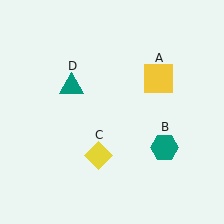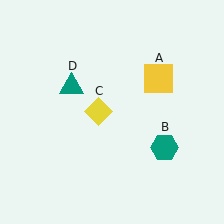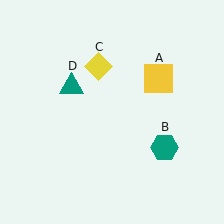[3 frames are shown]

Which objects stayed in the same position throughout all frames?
Yellow square (object A) and teal hexagon (object B) and teal triangle (object D) remained stationary.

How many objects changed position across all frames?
1 object changed position: yellow diamond (object C).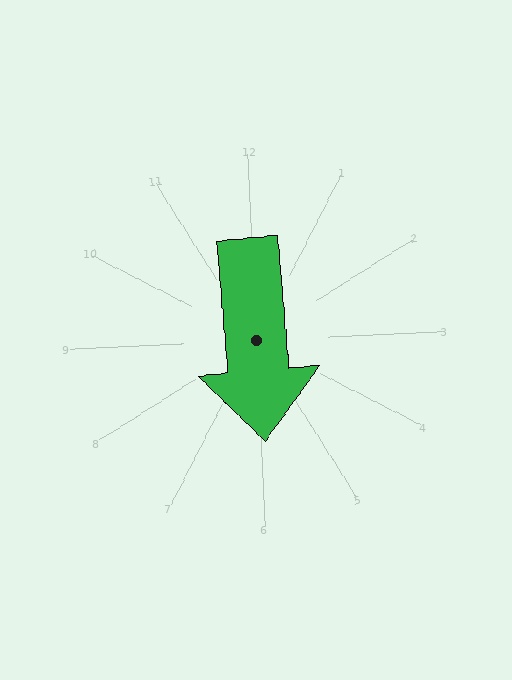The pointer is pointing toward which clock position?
Roughly 6 o'clock.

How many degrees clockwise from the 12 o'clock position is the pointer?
Approximately 178 degrees.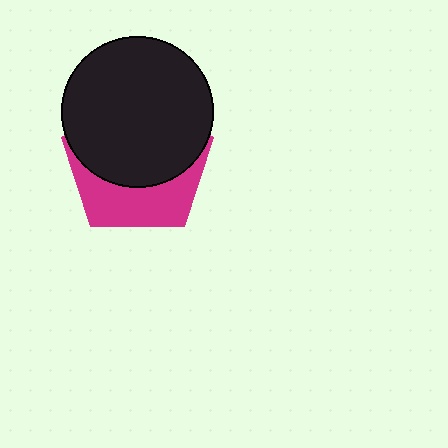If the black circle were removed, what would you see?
You would see the complete magenta pentagon.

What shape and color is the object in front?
The object in front is a black circle.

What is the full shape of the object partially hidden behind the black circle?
The partially hidden object is a magenta pentagon.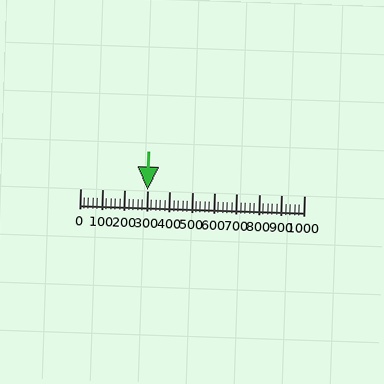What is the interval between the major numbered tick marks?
The major tick marks are spaced 100 units apart.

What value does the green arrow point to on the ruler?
The green arrow points to approximately 300.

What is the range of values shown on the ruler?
The ruler shows values from 0 to 1000.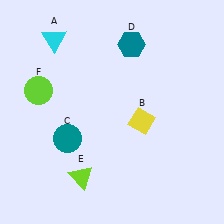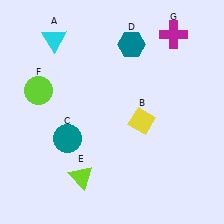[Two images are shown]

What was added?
A magenta cross (G) was added in Image 2.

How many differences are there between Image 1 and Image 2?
There is 1 difference between the two images.